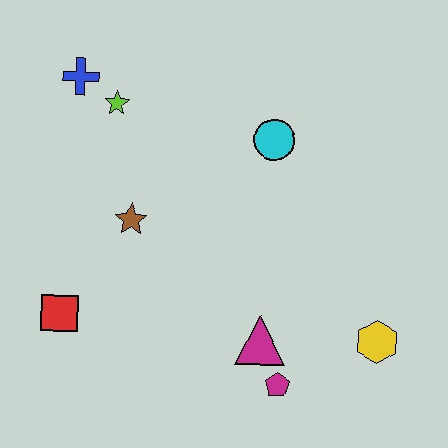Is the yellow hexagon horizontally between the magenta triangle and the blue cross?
No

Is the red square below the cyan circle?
Yes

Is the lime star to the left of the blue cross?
No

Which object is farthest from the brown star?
The yellow hexagon is farthest from the brown star.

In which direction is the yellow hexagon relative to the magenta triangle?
The yellow hexagon is to the right of the magenta triangle.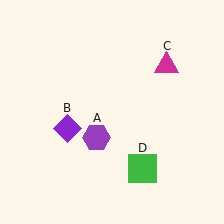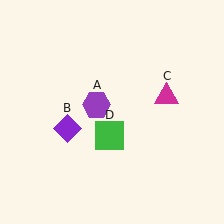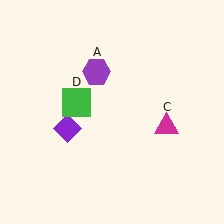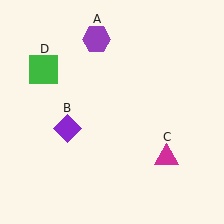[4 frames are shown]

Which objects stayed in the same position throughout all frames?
Purple diamond (object B) remained stationary.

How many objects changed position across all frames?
3 objects changed position: purple hexagon (object A), magenta triangle (object C), green square (object D).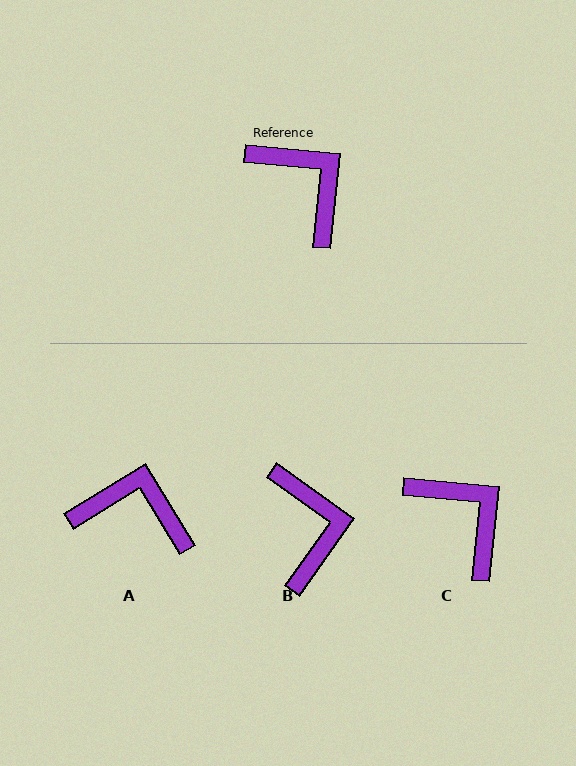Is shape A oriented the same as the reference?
No, it is off by about 37 degrees.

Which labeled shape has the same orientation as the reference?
C.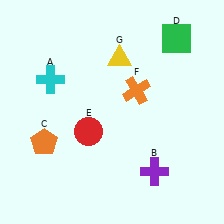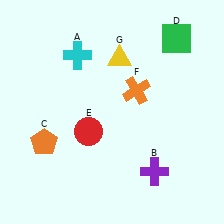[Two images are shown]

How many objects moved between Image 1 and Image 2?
1 object moved between the two images.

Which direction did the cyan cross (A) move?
The cyan cross (A) moved right.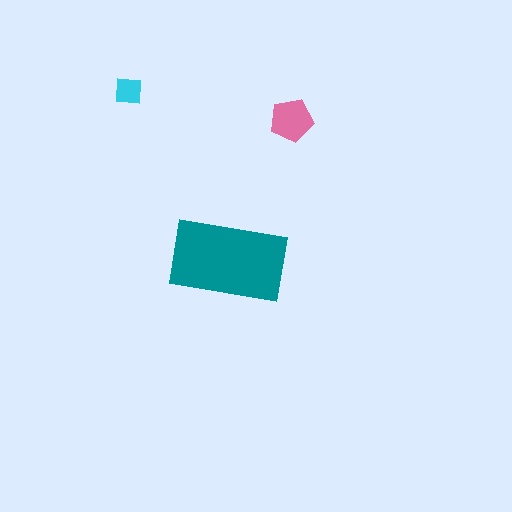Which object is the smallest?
The cyan square.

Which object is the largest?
The teal rectangle.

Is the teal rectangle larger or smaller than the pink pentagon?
Larger.